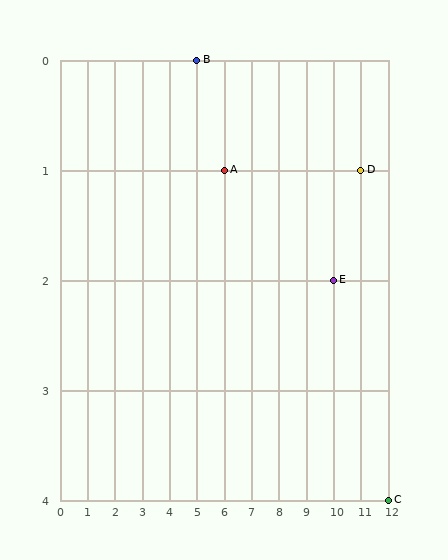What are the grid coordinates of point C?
Point C is at grid coordinates (12, 4).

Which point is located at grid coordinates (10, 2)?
Point E is at (10, 2).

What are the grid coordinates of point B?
Point B is at grid coordinates (5, 0).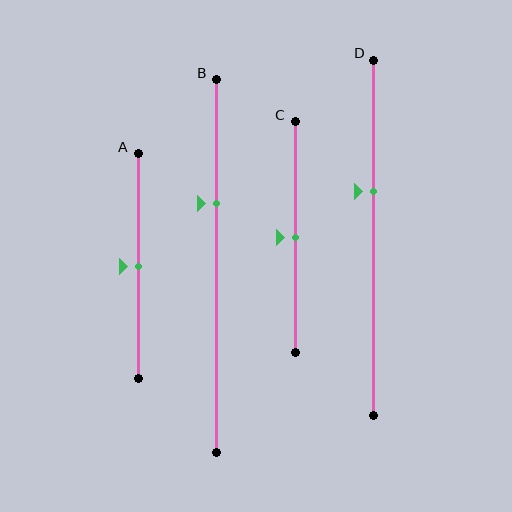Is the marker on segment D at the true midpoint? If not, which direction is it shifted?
No, the marker on segment D is shifted upward by about 13% of the segment length.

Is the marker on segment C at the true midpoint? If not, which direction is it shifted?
Yes, the marker on segment C is at the true midpoint.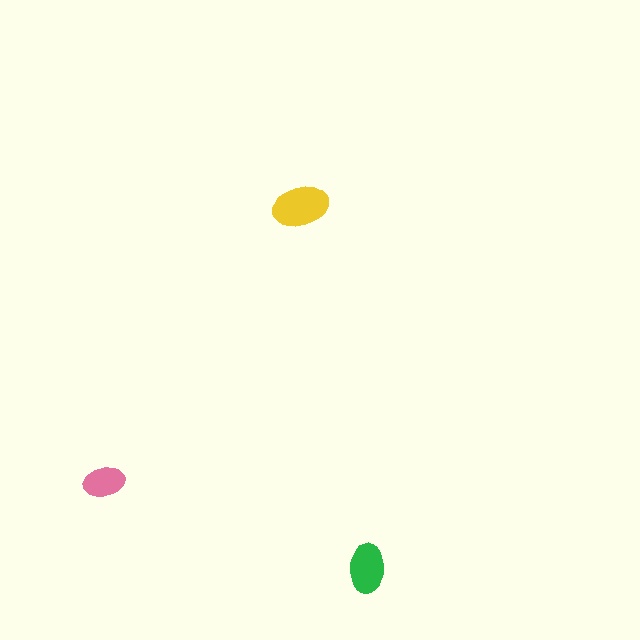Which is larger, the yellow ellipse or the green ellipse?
The yellow one.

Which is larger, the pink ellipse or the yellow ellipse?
The yellow one.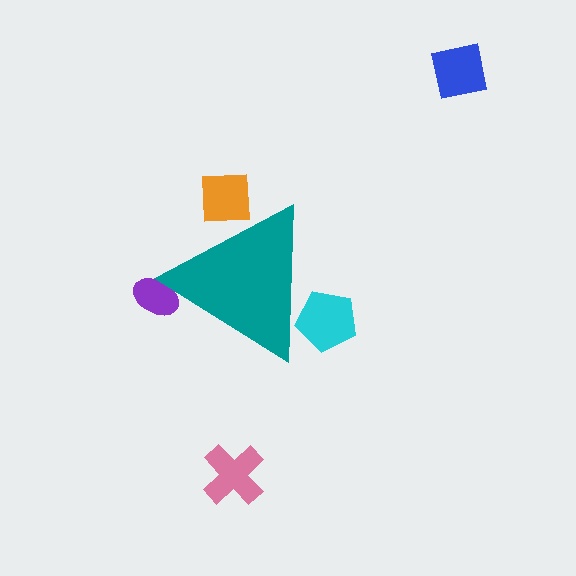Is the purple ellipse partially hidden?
Yes, the purple ellipse is partially hidden behind the teal triangle.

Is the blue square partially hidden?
No, the blue square is fully visible.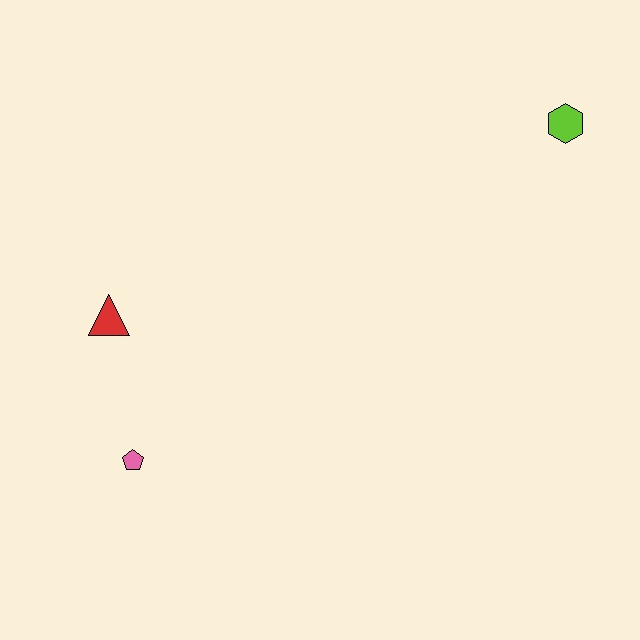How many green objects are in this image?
There are no green objects.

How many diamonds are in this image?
There are no diamonds.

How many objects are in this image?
There are 3 objects.